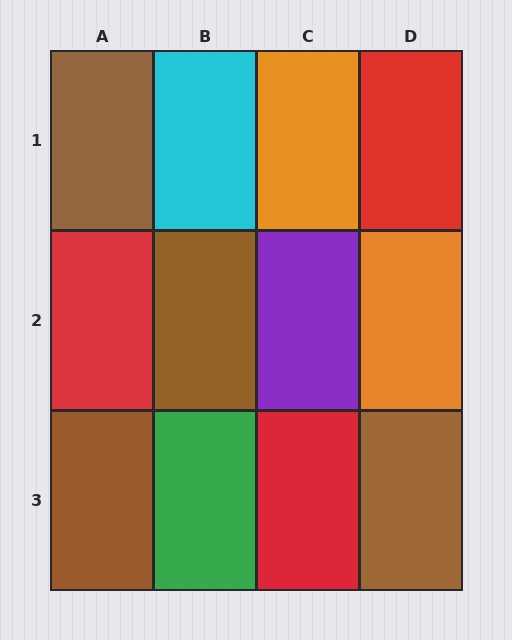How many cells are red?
3 cells are red.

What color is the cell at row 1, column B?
Cyan.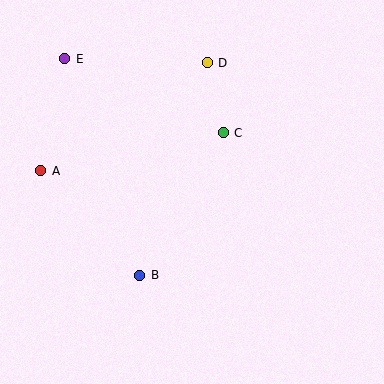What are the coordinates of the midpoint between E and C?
The midpoint between E and C is at (144, 96).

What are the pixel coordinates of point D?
Point D is at (207, 63).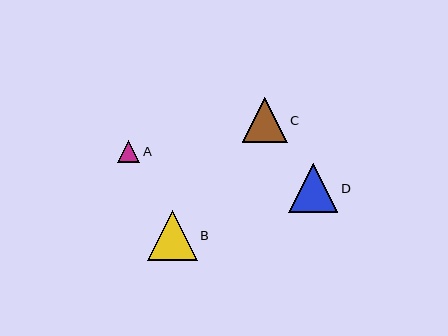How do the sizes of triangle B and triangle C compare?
Triangle B and triangle C are approximately the same size.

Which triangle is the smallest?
Triangle A is the smallest with a size of approximately 22 pixels.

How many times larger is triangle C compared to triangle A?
Triangle C is approximately 2.0 times the size of triangle A.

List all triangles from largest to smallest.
From largest to smallest: B, D, C, A.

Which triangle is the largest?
Triangle B is the largest with a size of approximately 49 pixels.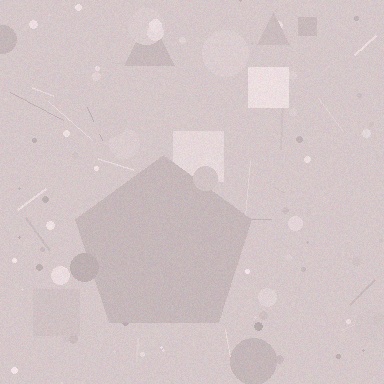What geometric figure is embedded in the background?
A pentagon is embedded in the background.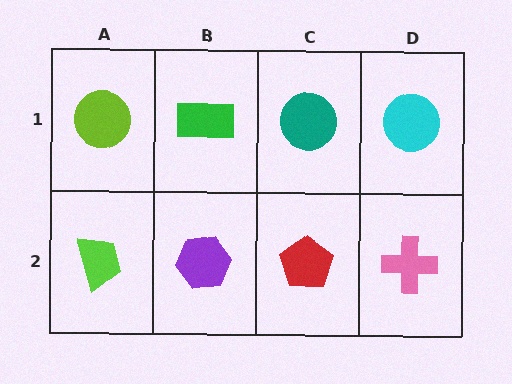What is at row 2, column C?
A red pentagon.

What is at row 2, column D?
A pink cross.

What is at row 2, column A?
A lime trapezoid.